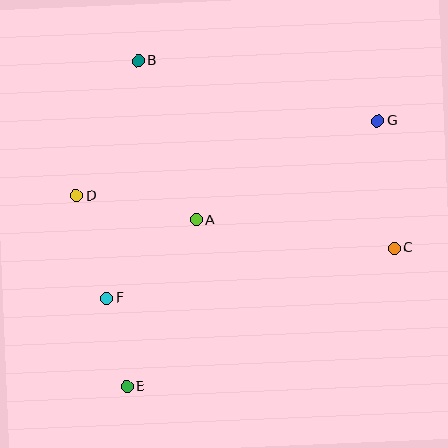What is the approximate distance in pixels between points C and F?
The distance between C and F is approximately 292 pixels.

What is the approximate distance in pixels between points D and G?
The distance between D and G is approximately 310 pixels.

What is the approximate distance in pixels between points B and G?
The distance between B and G is approximately 246 pixels.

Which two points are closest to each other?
Points E and F are closest to each other.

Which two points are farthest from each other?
Points E and G are farthest from each other.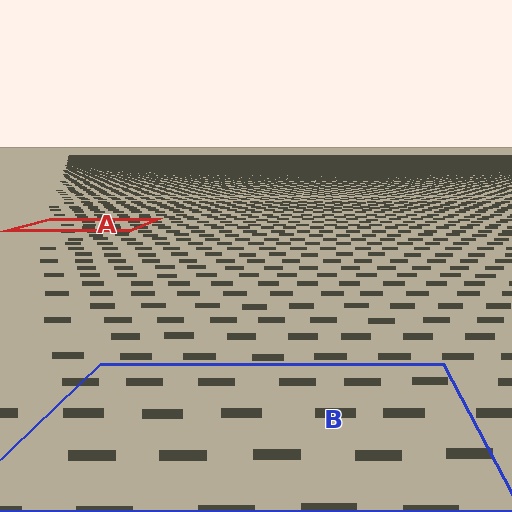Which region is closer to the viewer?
Region B is closer. The texture elements there are larger and more spread out.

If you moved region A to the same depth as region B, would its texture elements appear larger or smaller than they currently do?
They would appear larger. At a closer depth, the same texture elements are projected at a bigger on-screen size.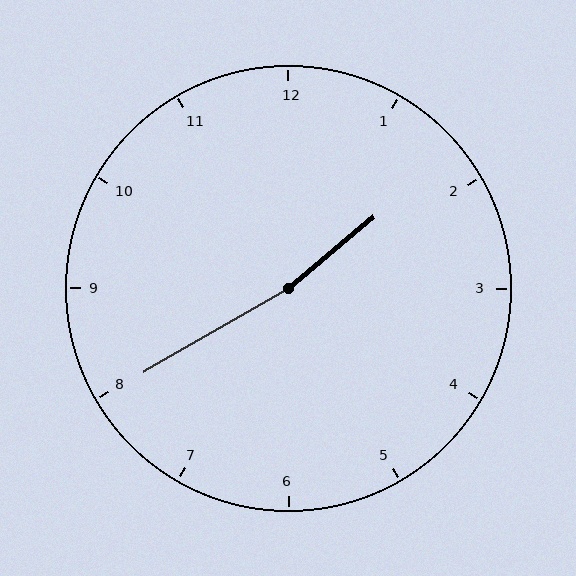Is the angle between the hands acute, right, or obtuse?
It is obtuse.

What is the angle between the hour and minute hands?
Approximately 170 degrees.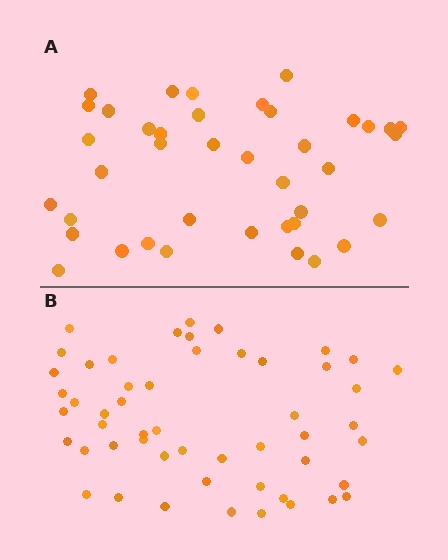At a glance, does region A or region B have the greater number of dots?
Region B (the bottom region) has more dots.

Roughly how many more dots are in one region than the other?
Region B has roughly 12 or so more dots than region A.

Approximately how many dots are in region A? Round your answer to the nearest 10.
About 40 dots.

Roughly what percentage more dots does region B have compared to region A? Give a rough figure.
About 30% more.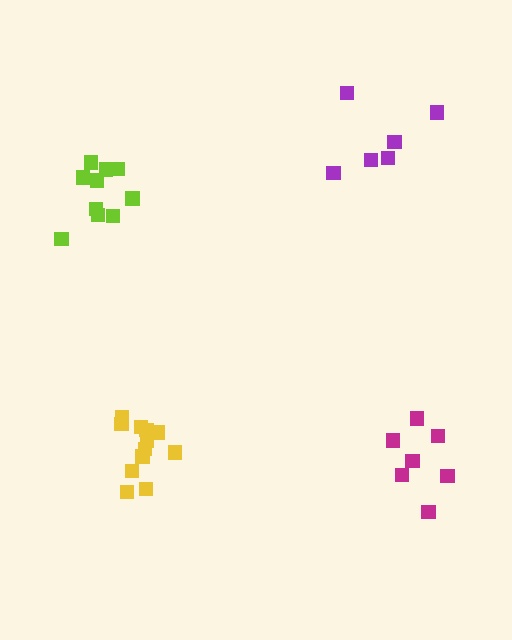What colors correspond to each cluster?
The clusters are colored: purple, magenta, yellow, lime.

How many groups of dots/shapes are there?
There are 4 groups.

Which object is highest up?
The purple cluster is topmost.